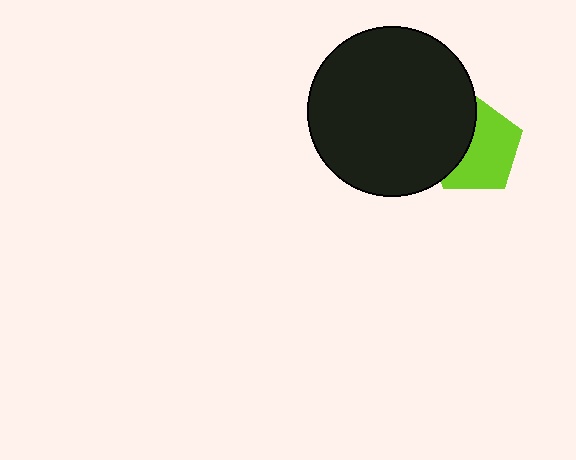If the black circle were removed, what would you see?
You would see the complete lime pentagon.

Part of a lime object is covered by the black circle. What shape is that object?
It is a pentagon.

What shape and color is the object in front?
The object in front is a black circle.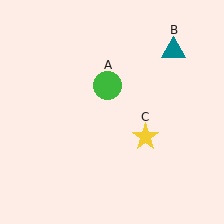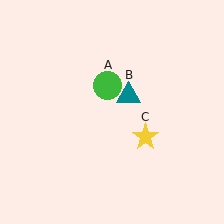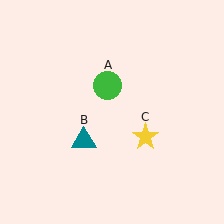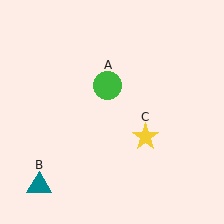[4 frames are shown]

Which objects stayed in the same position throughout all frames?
Green circle (object A) and yellow star (object C) remained stationary.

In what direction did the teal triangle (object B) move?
The teal triangle (object B) moved down and to the left.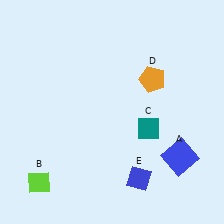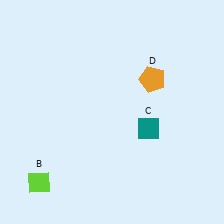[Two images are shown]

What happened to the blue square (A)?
The blue square (A) was removed in Image 2. It was in the bottom-right area of Image 1.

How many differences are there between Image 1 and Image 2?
There are 2 differences between the two images.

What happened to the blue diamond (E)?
The blue diamond (E) was removed in Image 2. It was in the bottom-right area of Image 1.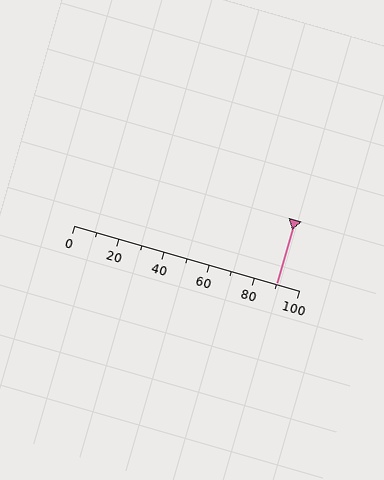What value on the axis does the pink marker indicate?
The marker indicates approximately 90.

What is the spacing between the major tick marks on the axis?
The major ticks are spaced 20 apart.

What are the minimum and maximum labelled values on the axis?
The axis runs from 0 to 100.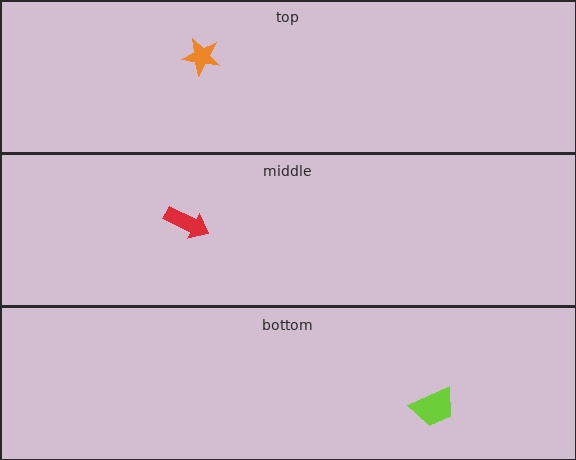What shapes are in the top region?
The orange star.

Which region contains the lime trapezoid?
The bottom region.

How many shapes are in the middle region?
1.